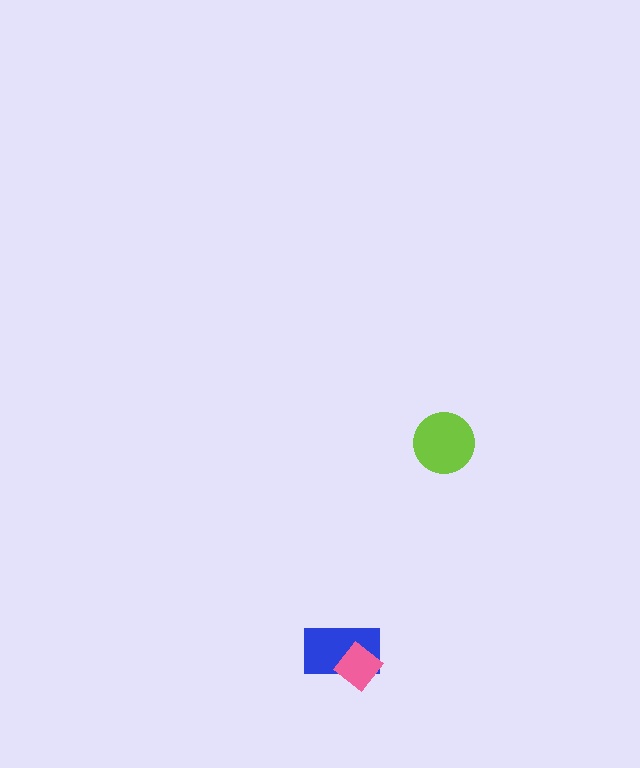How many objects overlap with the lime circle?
0 objects overlap with the lime circle.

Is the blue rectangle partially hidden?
Yes, it is partially covered by another shape.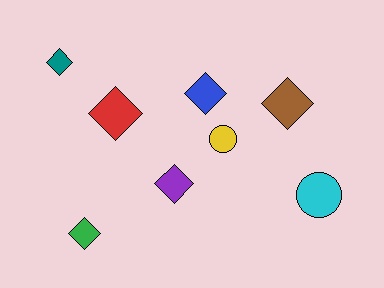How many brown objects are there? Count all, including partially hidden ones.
There is 1 brown object.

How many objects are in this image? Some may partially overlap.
There are 8 objects.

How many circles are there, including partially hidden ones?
There are 2 circles.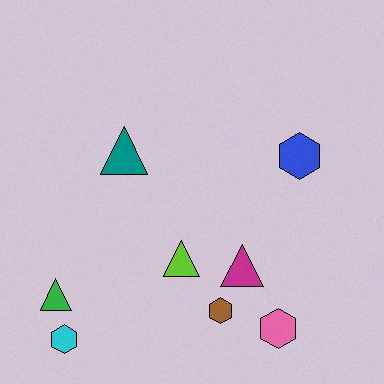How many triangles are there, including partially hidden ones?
There are 4 triangles.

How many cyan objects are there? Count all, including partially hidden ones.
There is 1 cyan object.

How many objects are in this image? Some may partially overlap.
There are 8 objects.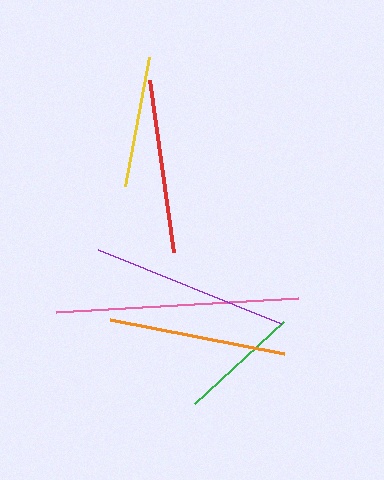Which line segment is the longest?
The pink line is the longest at approximately 243 pixels.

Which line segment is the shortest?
The green line is the shortest at approximately 121 pixels.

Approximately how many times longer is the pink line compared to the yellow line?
The pink line is approximately 1.8 times the length of the yellow line.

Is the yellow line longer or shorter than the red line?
The red line is longer than the yellow line.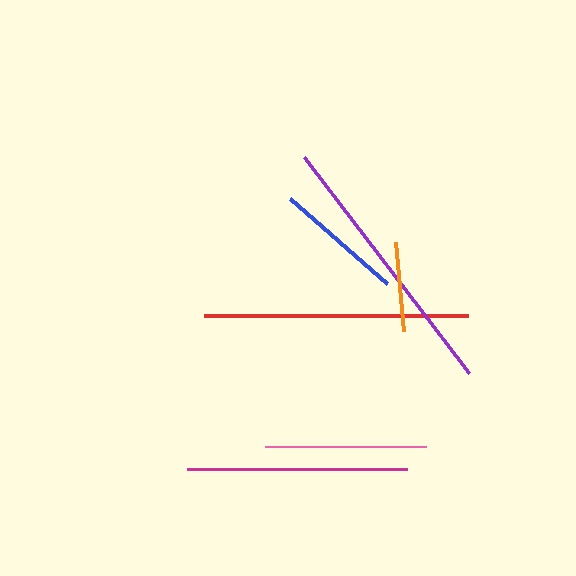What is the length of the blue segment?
The blue segment is approximately 129 pixels long.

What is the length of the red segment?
The red segment is approximately 263 pixels long.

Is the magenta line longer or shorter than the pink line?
The magenta line is longer than the pink line.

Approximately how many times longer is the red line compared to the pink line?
The red line is approximately 1.6 times the length of the pink line.